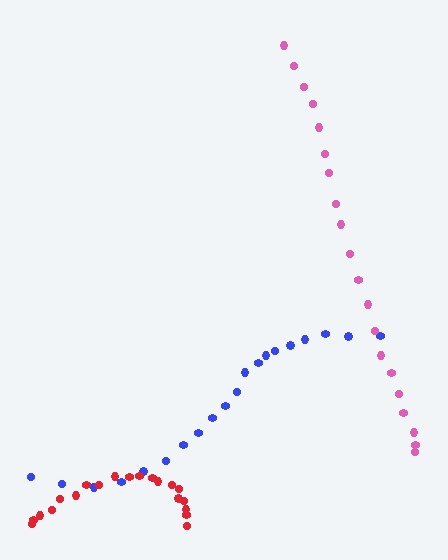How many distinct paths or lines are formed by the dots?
There are 3 distinct paths.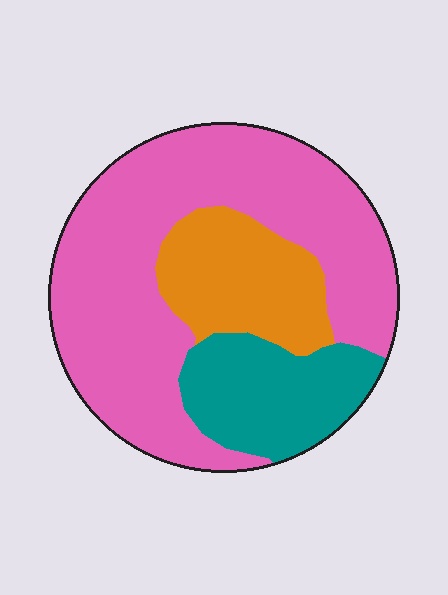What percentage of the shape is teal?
Teal covers 19% of the shape.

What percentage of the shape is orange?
Orange takes up about one fifth (1/5) of the shape.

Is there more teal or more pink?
Pink.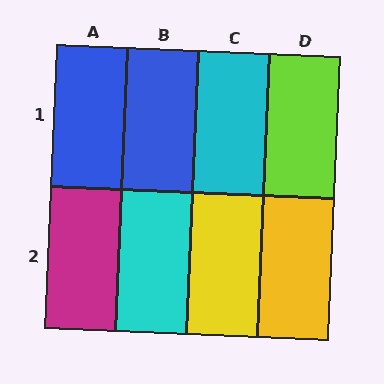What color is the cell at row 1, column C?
Cyan.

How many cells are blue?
2 cells are blue.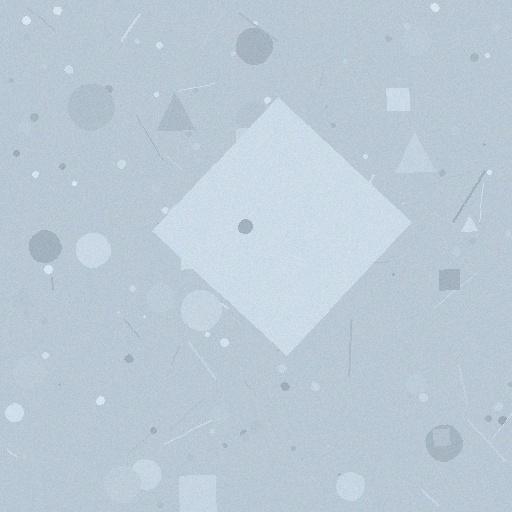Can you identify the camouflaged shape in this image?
The camouflaged shape is a diamond.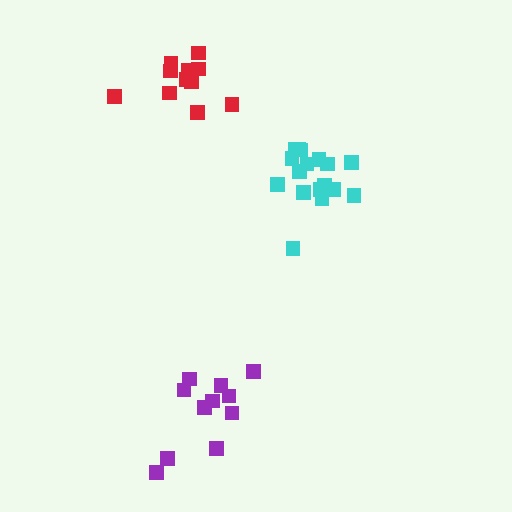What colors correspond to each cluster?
The clusters are colored: cyan, purple, red.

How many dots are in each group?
Group 1: 17 dots, Group 2: 11 dots, Group 3: 11 dots (39 total).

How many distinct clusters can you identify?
There are 3 distinct clusters.